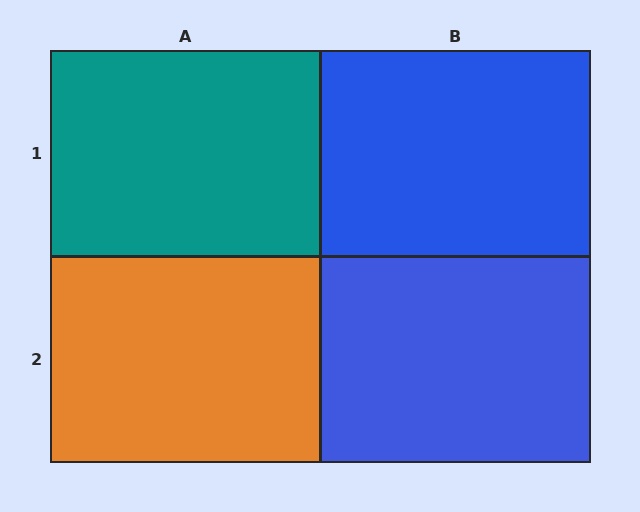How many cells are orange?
1 cell is orange.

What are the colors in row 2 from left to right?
Orange, blue.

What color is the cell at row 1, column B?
Blue.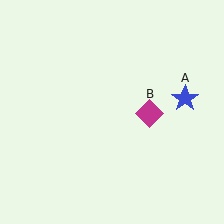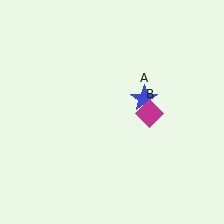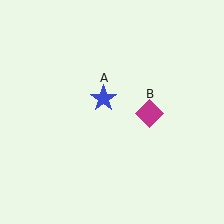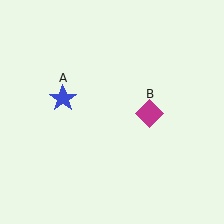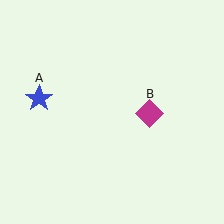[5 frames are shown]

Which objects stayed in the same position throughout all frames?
Magenta diamond (object B) remained stationary.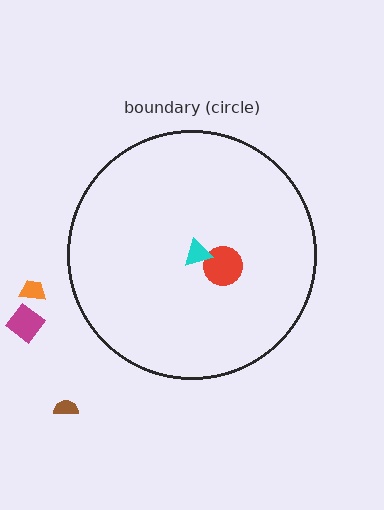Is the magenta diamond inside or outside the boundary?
Outside.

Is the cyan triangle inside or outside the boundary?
Inside.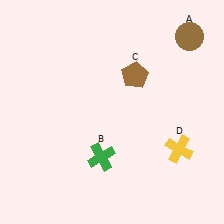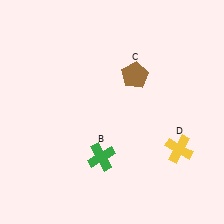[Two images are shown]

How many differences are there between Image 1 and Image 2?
There is 1 difference between the two images.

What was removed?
The brown circle (A) was removed in Image 2.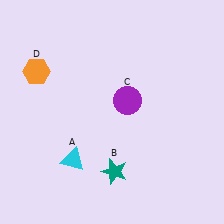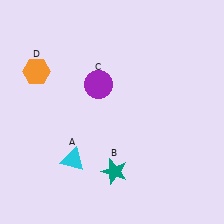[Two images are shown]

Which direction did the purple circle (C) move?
The purple circle (C) moved left.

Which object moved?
The purple circle (C) moved left.